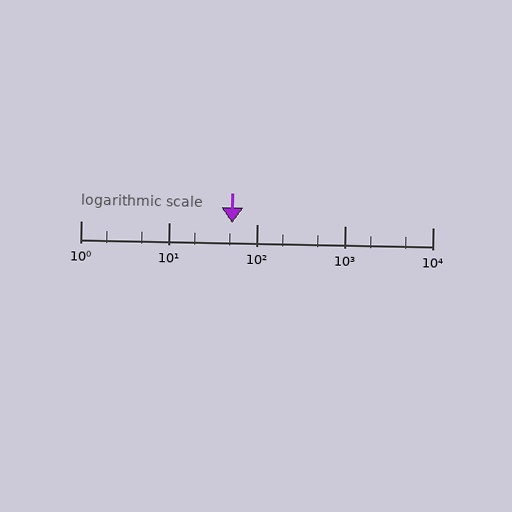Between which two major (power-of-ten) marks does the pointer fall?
The pointer is between 10 and 100.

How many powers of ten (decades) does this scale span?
The scale spans 4 decades, from 1 to 10000.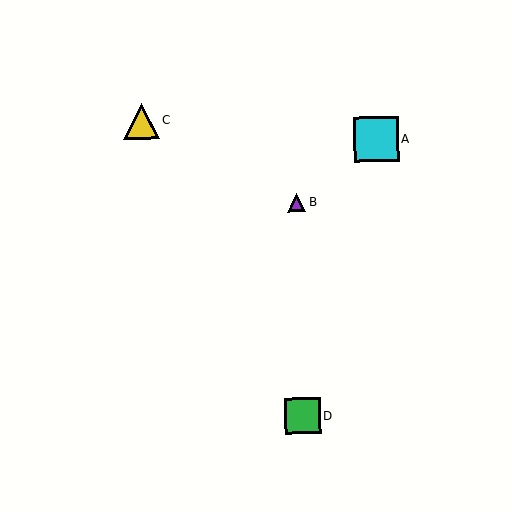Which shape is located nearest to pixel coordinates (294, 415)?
The green square (labeled D) at (303, 416) is nearest to that location.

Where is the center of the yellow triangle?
The center of the yellow triangle is at (142, 121).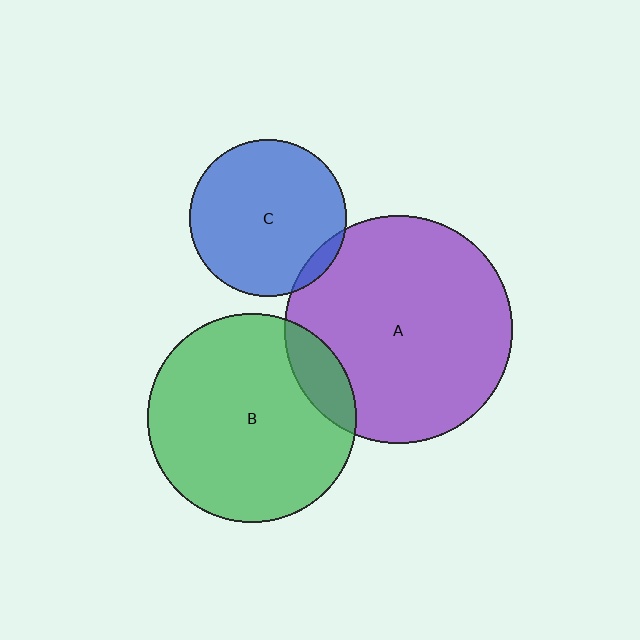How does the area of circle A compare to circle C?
Approximately 2.1 times.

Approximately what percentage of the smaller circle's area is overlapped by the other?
Approximately 5%.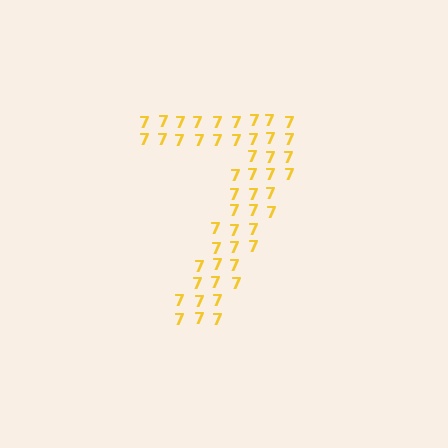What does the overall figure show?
The overall figure shows the digit 7.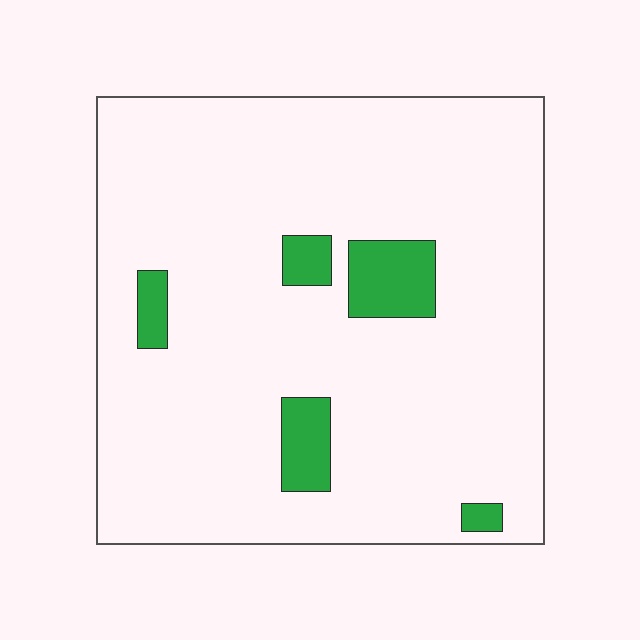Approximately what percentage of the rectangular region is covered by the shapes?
Approximately 10%.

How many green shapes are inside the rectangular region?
5.